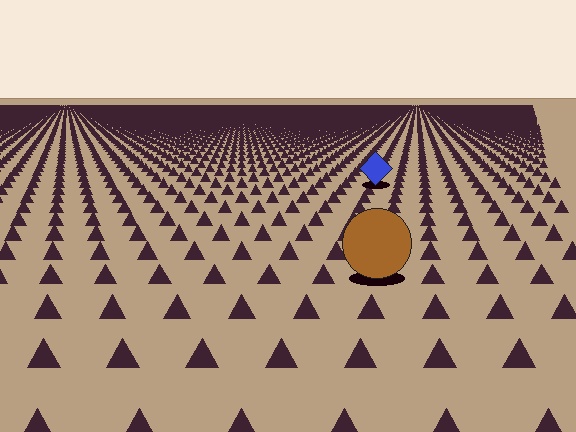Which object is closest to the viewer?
The brown circle is closest. The texture marks near it are larger and more spread out.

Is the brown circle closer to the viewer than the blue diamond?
Yes. The brown circle is closer — you can tell from the texture gradient: the ground texture is coarser near it.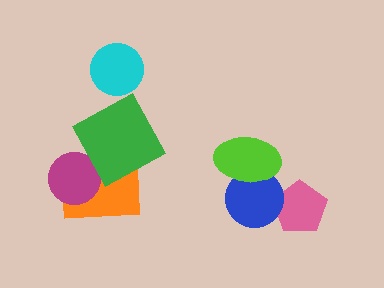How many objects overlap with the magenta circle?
1 object overlaps with the magenta circle.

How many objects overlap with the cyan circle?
0 objects overlap with the cyan circle.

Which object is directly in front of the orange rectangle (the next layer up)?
The magenta circle is directly in front of the orange rectangle.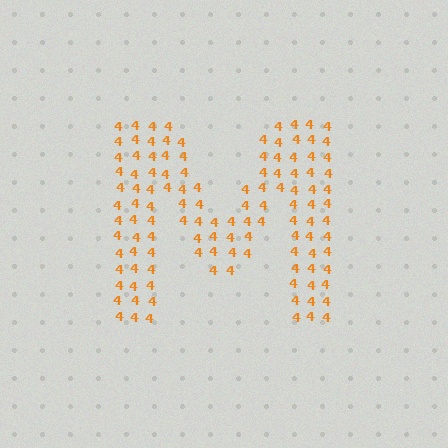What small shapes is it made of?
It is made of small digit 4's.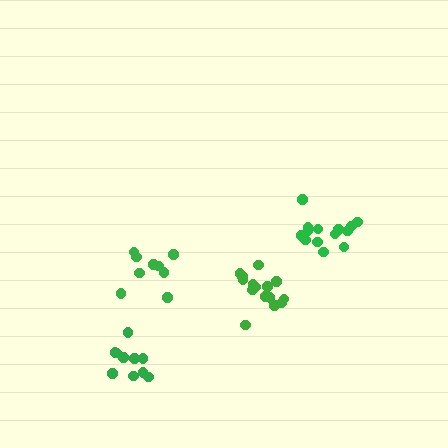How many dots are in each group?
Group 1: 14 dots, Group 2: 15 dots, Group 3: 10 dots, Group 4: 10 dots (49 total).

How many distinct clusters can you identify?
There are 4 distinct clusters.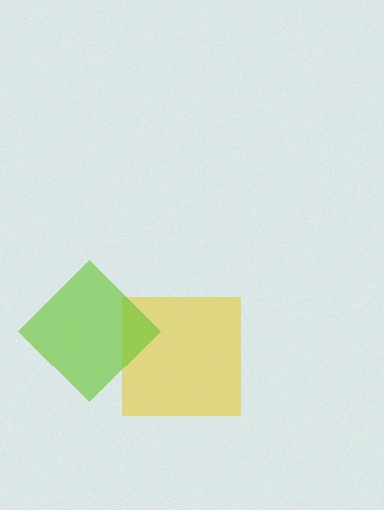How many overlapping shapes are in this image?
There are 2 overlapping shapes in the image.